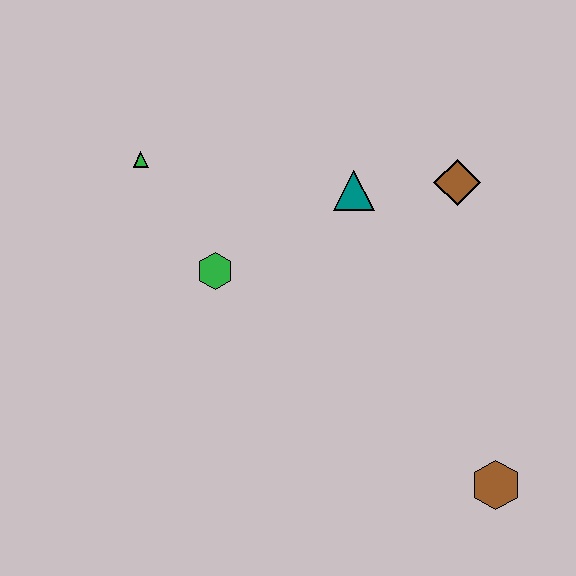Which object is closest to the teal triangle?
The brown diamond is closest to the teal triangle.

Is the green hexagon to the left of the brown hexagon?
Yes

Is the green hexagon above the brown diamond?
No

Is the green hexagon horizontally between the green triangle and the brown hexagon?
Yes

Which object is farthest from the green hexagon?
The brown hexagon is farthest from the green hexagon.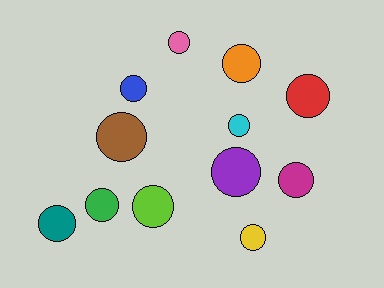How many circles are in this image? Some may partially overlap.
There are 12 circles.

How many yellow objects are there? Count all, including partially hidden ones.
There is 1 yellow object.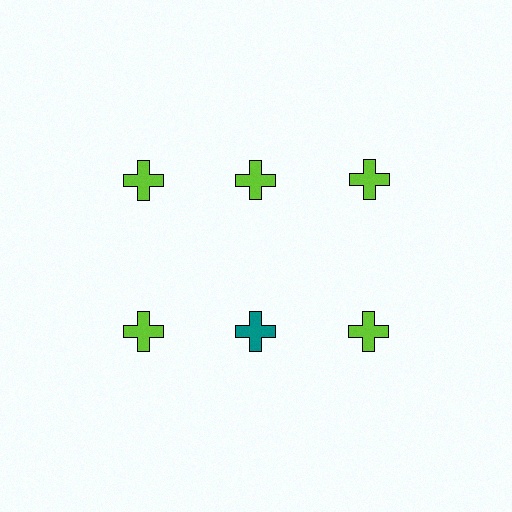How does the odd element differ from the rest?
It has a different color: teal instead of lime.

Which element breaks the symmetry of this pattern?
The teal cross in the second row, second from left column breaks the symmetry. All other shapes are lime crosses.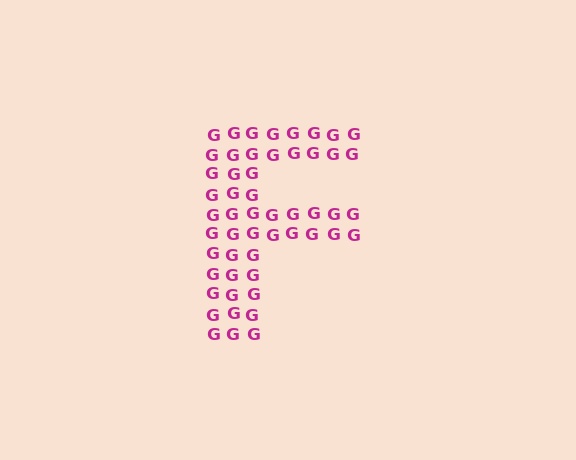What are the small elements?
The small elements are letter G's.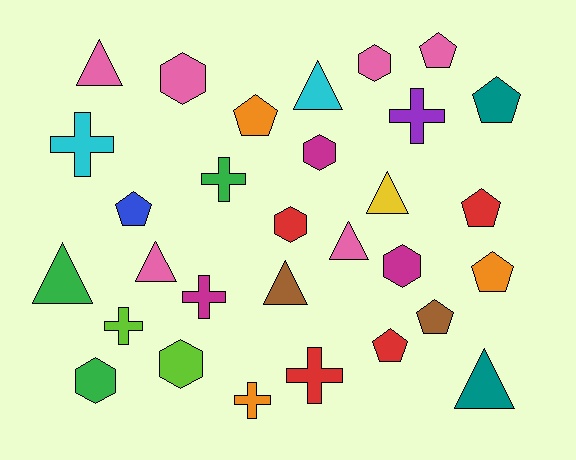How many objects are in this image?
There are 30 objects.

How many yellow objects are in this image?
There is 1 yellow object.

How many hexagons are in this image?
There are 7 hexagons.